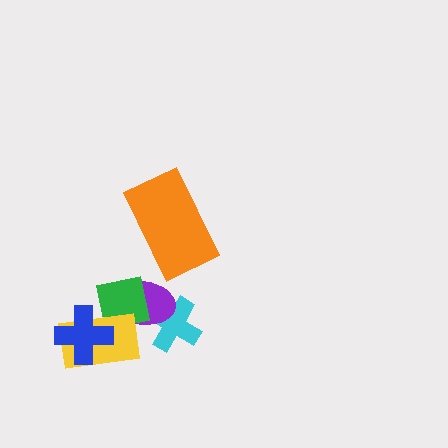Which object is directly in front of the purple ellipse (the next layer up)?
The green square is directly in front of the purple ellipse.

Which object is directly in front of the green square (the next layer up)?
The yellow rectangle is directly in front of the green square.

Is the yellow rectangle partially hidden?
Yes, it is partially covered by another shape.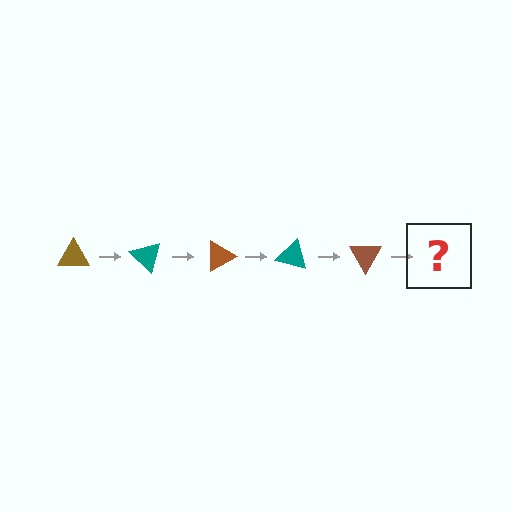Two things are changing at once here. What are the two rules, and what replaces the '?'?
The two rules are that it rotates 45 degrees each step and the color cycles through brown and teal. The '?' should be a teal triangle, rotated 225 degrees from the start.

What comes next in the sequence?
The next element should be a teal triangle, rotated 225 degrees from the start.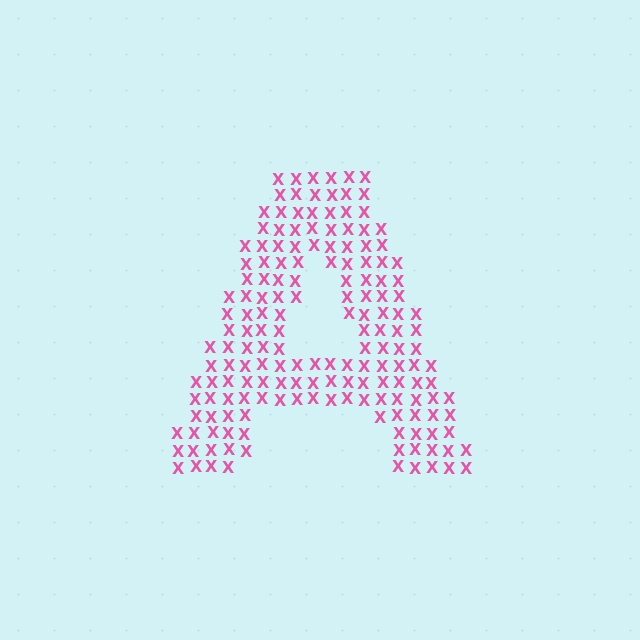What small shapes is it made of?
It is made of small letter X's.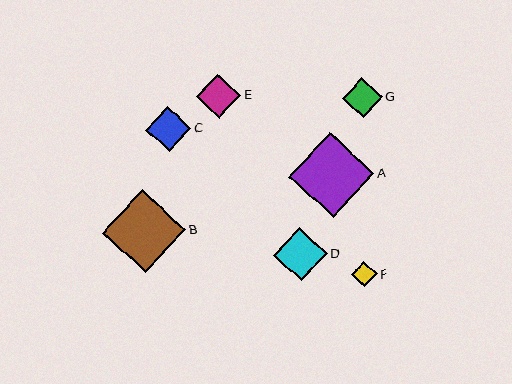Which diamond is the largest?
Diamond A is the largest with a size of approximately 85 pixels.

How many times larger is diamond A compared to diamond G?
Diamond A is approximately 2.1 times the size of diamond G.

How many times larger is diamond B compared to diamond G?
Diamond B is approximately 2.1 times the size of diamond G.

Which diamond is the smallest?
Diamond F is the smallest with a size of approximately 26 pixels.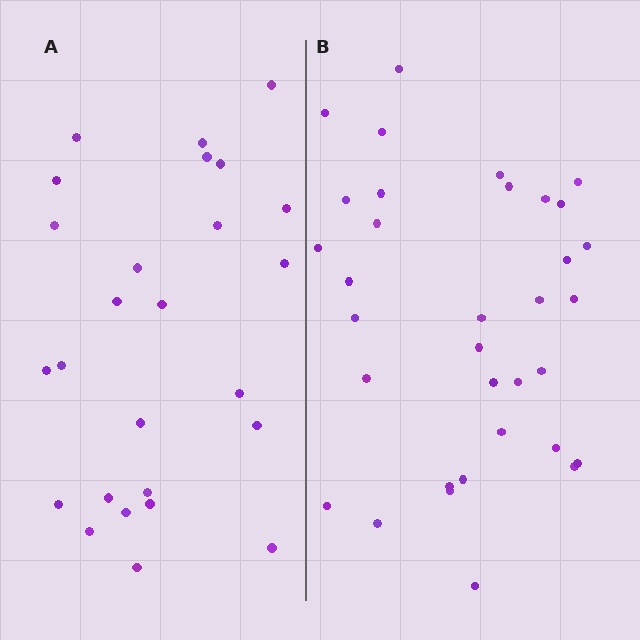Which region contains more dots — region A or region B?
Region B (the right region) has more dots.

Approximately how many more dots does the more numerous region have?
Region B has roughly 8 or so more dots than region A.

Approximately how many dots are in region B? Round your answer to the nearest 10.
About 30 dots. (The exact count is 34, which rounds to 30.)